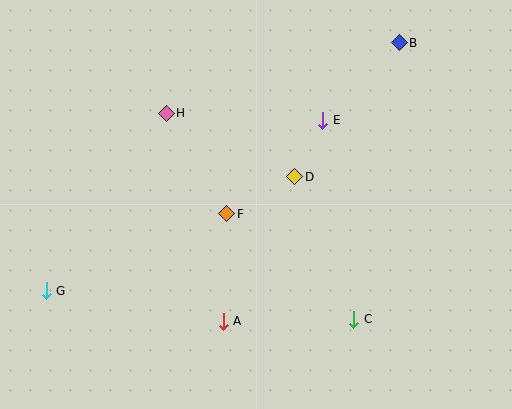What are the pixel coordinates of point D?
Point D is at (295, 177).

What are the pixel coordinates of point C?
Point C is at (354, 319).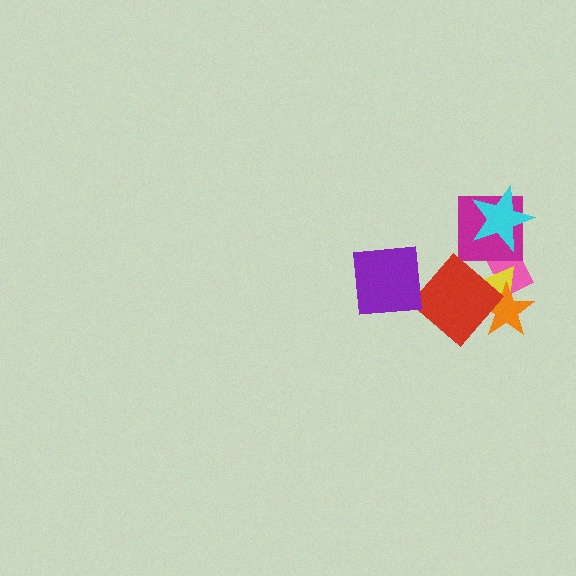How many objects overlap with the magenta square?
3 objects overlap with the magenta square.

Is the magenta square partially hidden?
Yes, it is partially covered by another shape.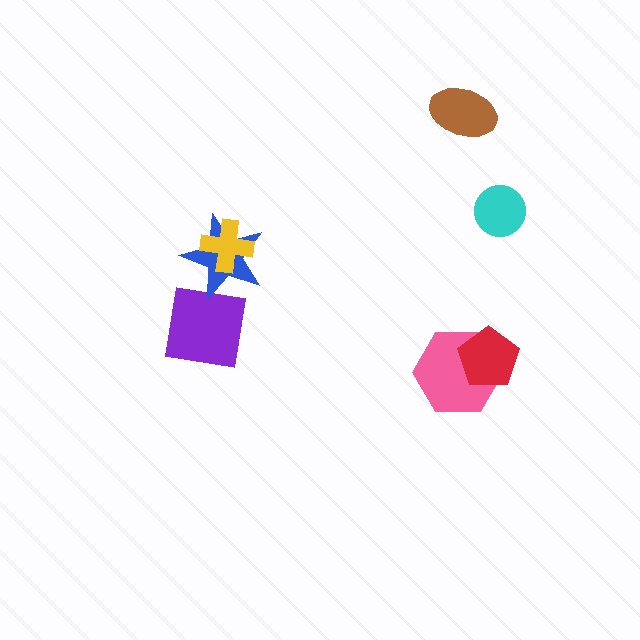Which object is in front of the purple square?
The blue star is in front of the purple square.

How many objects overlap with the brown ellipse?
0 objects overlap with the brown ellipse.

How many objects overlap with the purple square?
1 object overlaps with the purple square.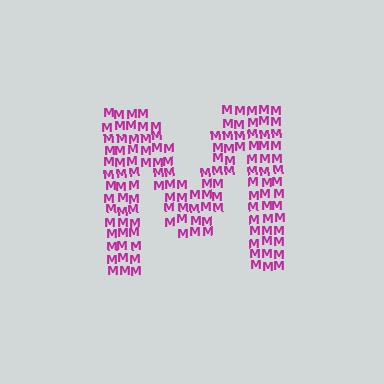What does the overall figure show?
The overall figure shows the letter M.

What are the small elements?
The small elements are letter M's.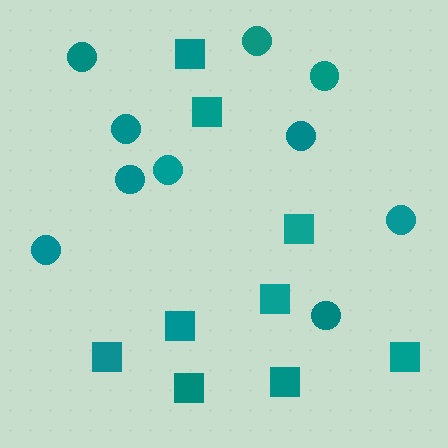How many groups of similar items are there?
There are 2 groups: one group of squares (9) and one group of circles (10).